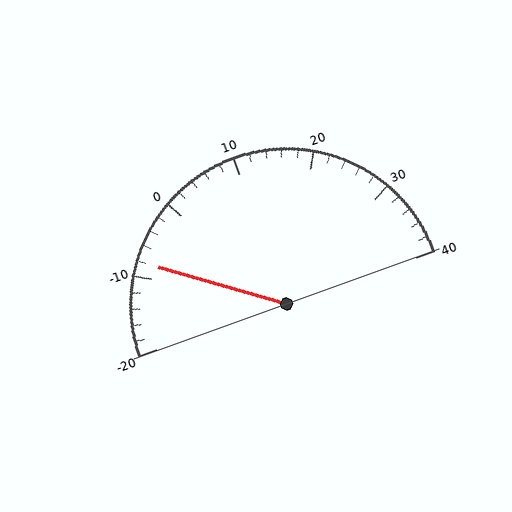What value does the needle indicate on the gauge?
The needle indicates approximately -8.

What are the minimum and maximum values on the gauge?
The gauge ranges from -20 to 40.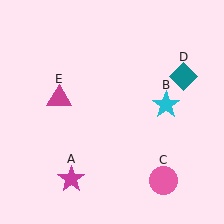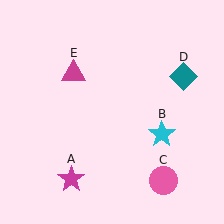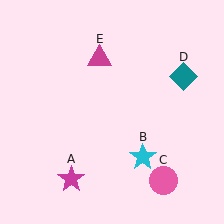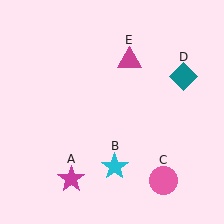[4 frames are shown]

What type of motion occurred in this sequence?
The cyan star (object B), magenta triangle (object E) rotated clockwise around the center of the scene.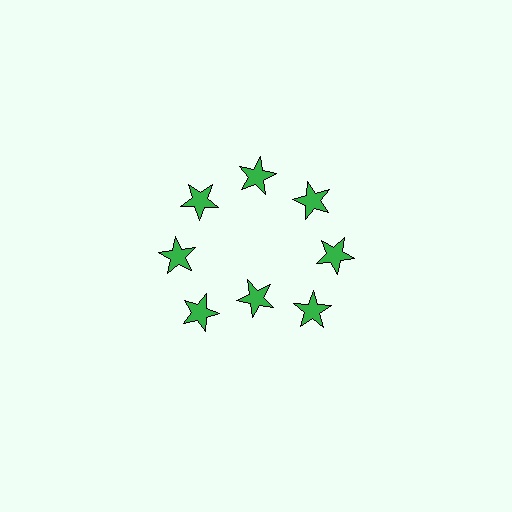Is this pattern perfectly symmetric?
No. The 8 green stars are arranged in a ring, but one element near the 6 o'clock position is pulled inward toward the center, breaking the 8-fold rotational symmetry.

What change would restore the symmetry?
The symmetry would be restored by moving it outward, back onto the ring so that all 8 stars sit at equal angles and equal distance from the center.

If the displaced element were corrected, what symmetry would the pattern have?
It would have 8-fold rotational symmetry — the pattern would map onto itself every 45 degrees.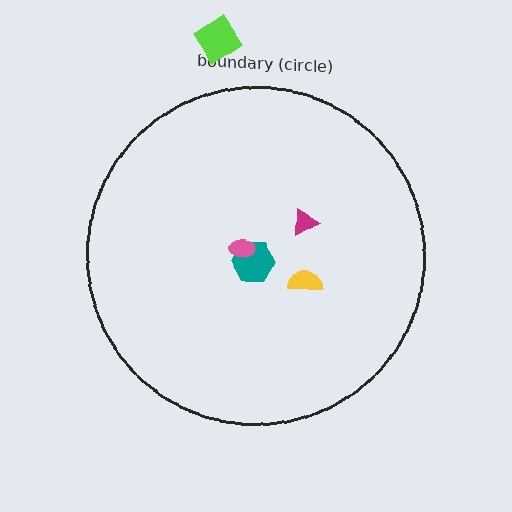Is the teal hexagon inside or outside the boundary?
Inside.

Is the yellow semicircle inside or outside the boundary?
Inside.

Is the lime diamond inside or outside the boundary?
Outside.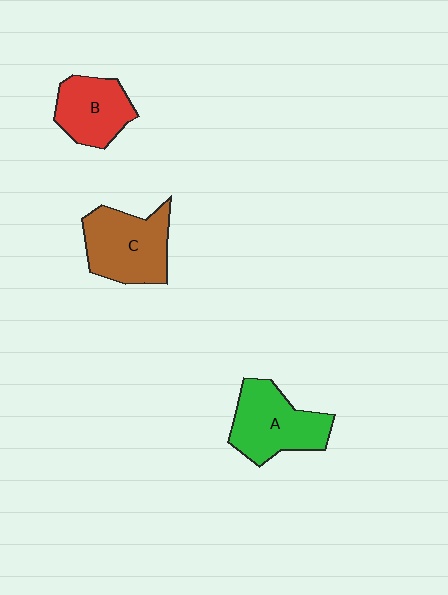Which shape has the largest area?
Shape C (brown).